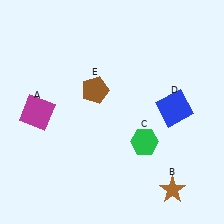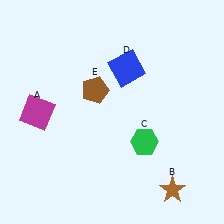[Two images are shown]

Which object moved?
The blue square (D) moved left.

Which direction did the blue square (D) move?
The blue square (D) moved left.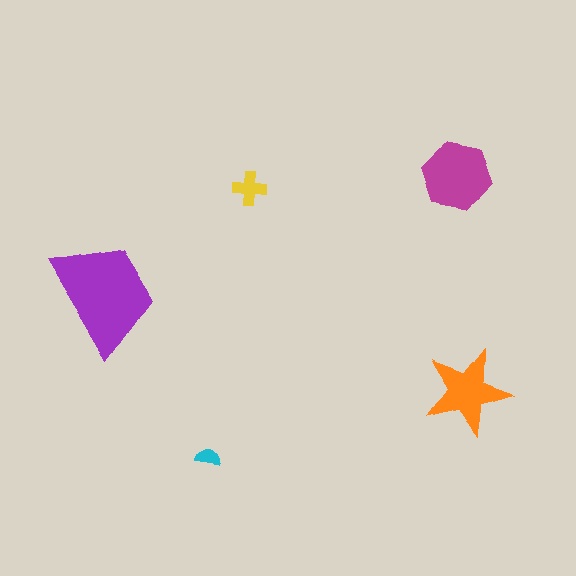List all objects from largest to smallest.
The purple trapezoid, the magenta hexagon, the orange star, the yellow cross, the cyan semicircle.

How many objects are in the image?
There are 5 objects in the image.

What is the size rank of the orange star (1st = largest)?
3rd.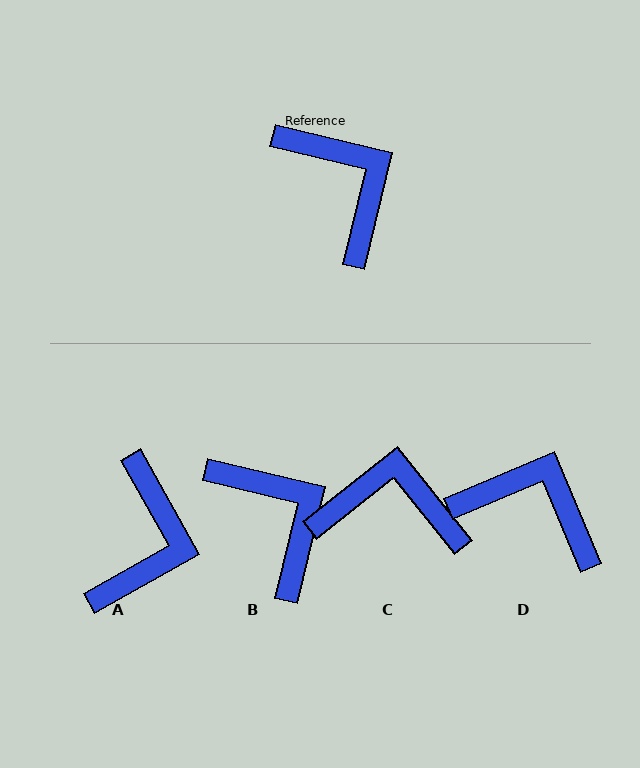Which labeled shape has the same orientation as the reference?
B.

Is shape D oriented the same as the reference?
No, it is off by about 36 degrees.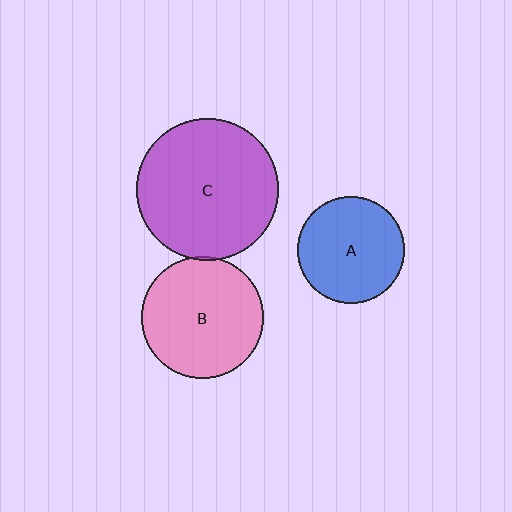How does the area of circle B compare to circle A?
Approximately 1.3 times.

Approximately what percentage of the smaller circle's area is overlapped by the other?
Approximately 5%.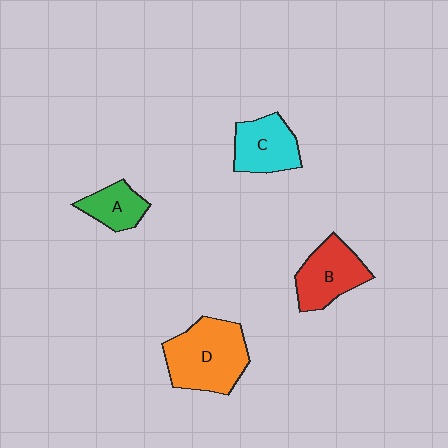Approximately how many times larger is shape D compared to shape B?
Approximately 1.4 times.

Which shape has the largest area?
Shape D (orange).